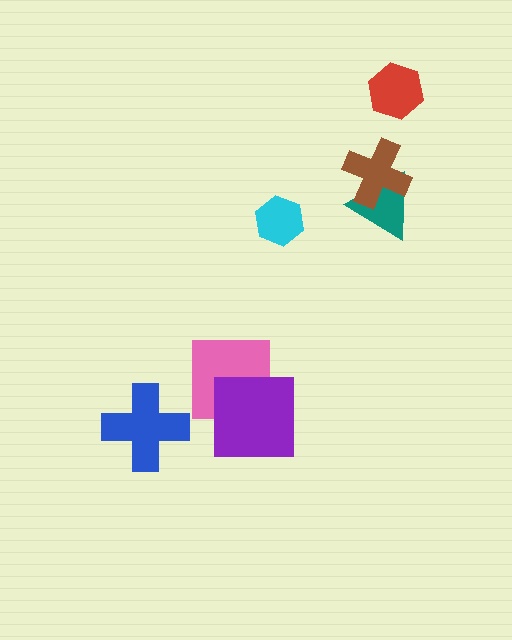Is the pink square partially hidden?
Yes, it is partially covered by another shape.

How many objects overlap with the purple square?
1 object overlaps with the purple square.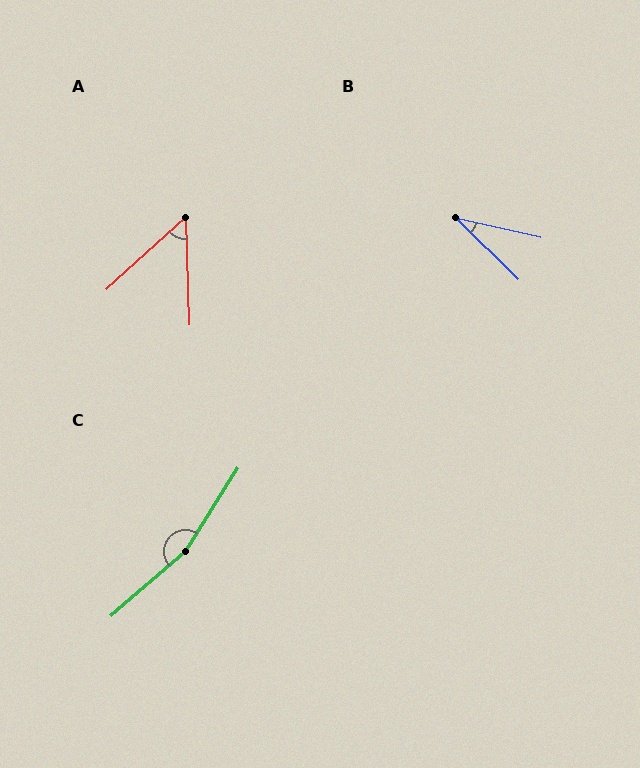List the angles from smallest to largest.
B (32°), A (50°), C (163°).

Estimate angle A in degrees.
Approximately 50 degrees.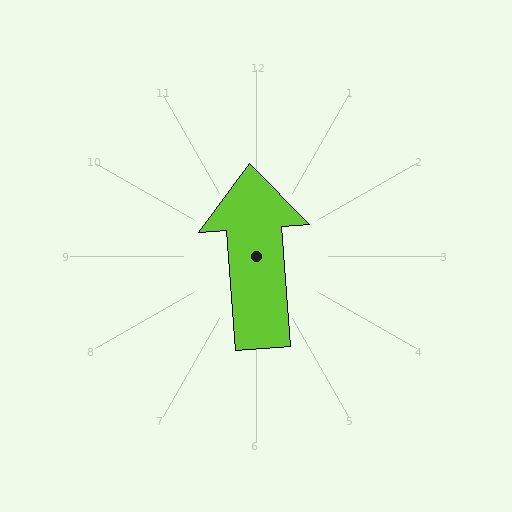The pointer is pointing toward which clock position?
Roughly 12 o'clock.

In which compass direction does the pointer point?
North.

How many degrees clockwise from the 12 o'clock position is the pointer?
Approximately 356 degrees.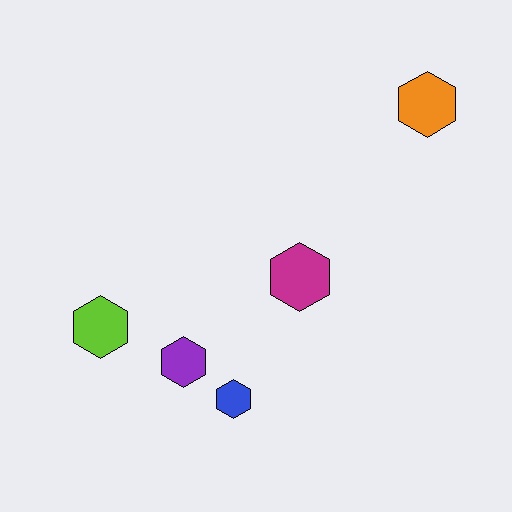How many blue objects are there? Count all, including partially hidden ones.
There is 1 blue object.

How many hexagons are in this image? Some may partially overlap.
There are 5 hexagons.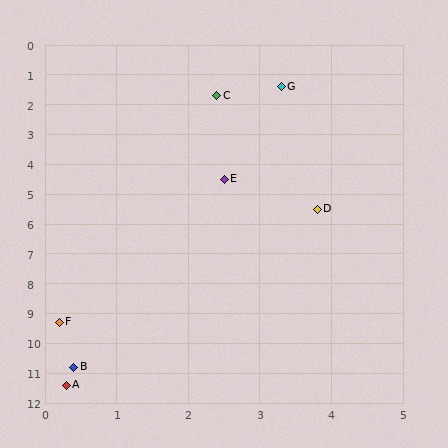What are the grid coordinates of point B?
Point B is at approximately (0.4, 10.8).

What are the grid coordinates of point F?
Point F is at approximately (0.2, 9.3).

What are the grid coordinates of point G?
Point G is at approximately (3.3, 1.4).